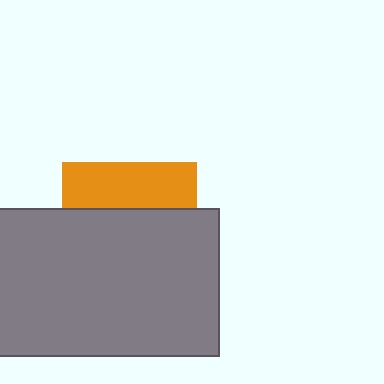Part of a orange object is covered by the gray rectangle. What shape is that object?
It is a square.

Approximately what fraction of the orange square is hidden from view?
Roughly 66% of the orange square is hidden behind the gray rectangle.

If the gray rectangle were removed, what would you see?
You would see the complete orange square.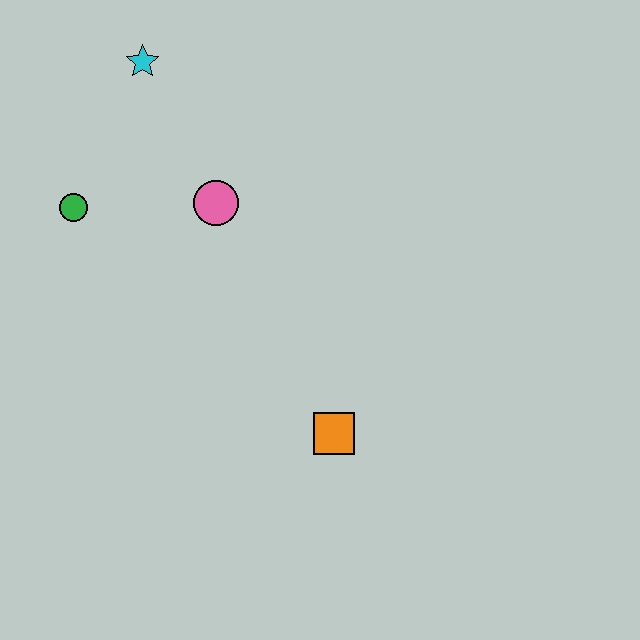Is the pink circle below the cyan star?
Yes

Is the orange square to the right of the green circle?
Yes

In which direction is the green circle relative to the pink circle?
The green circle is to the left of the pink circle.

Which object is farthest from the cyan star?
The orange square is farthest from the cyan star.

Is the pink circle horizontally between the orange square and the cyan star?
Yes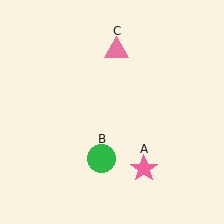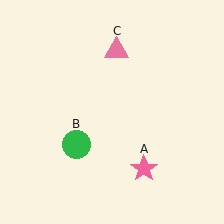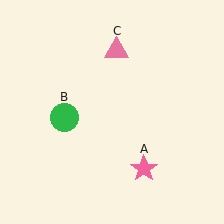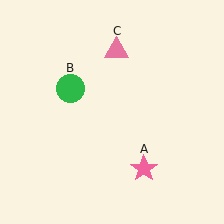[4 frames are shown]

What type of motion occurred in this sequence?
The green circle (object B) rotated clockwise around the center of the scene.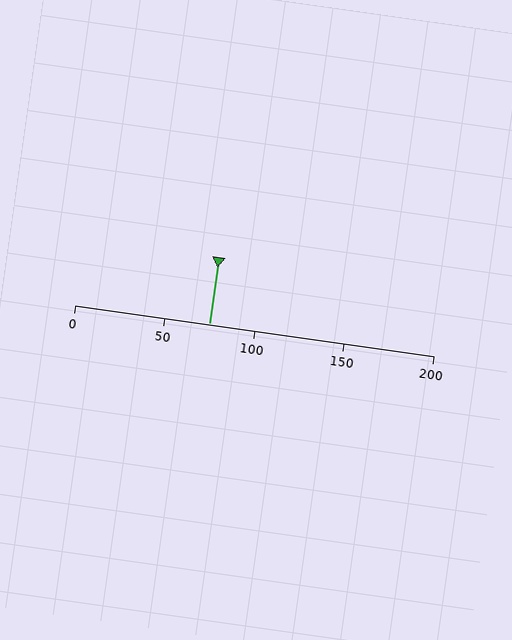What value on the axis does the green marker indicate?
The marker indicates approximately 75.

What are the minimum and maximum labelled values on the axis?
The axis runs from 0 to 200.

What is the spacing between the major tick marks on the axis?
The major ticks are spaced 50 apart.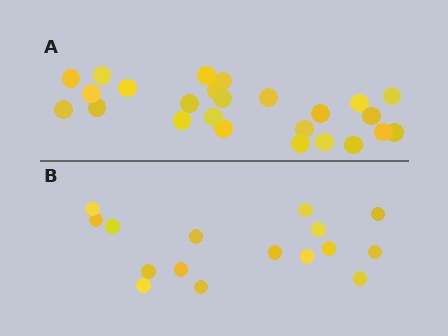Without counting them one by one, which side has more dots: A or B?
Region A (the top region) has more dots.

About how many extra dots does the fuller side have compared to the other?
Region A has roughly 8 or so more dots than region B.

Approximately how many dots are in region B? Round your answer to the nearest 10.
About 20 dots. (The exact count is 16, which rounds to 20.)